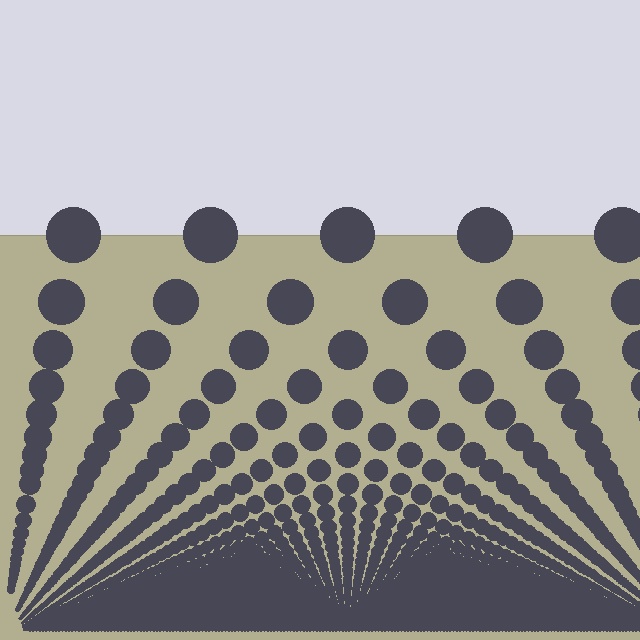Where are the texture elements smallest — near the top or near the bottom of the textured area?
Near the bottom.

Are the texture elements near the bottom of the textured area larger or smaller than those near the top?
Smaller. The gradient is inverted — elements near the bottom are smaller and denser.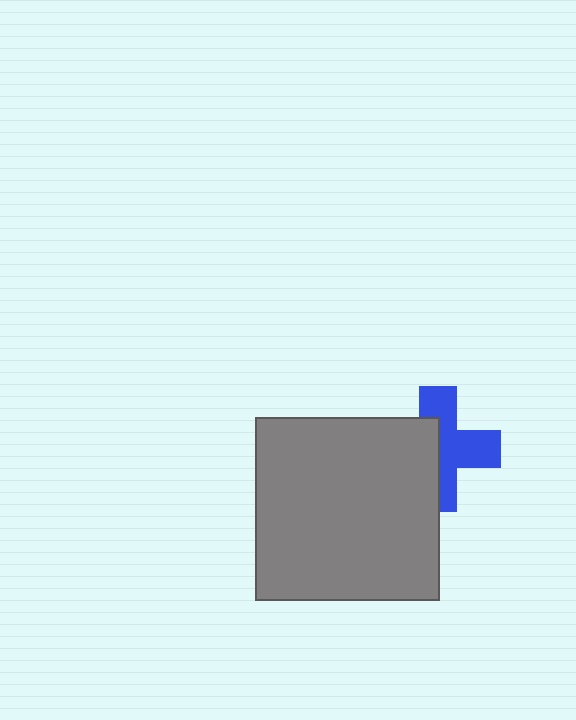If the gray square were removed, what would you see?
You would see the complete blue cross.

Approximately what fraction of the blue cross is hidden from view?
Roughly 44% of the blue cross is hidden behind the gray square.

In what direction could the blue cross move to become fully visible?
The blue cross could move right. That would shift it out from behind the gray square entirely.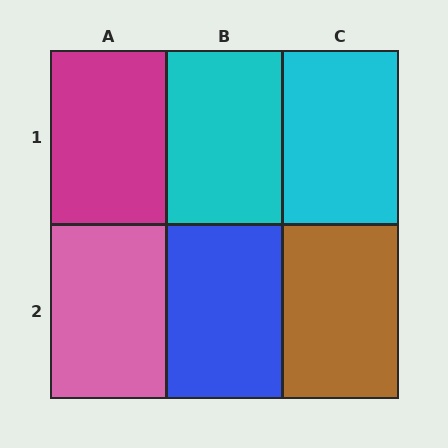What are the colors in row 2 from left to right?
Pink, blue, brown.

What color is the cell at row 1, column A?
Magenta.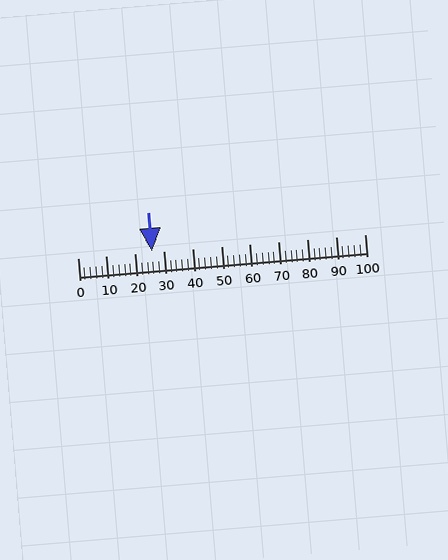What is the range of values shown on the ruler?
The ruler shows values from 0 to 100.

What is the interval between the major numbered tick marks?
The major tick marks are spaced 10 units apart.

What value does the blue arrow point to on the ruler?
The blue arrow points to approximately 26.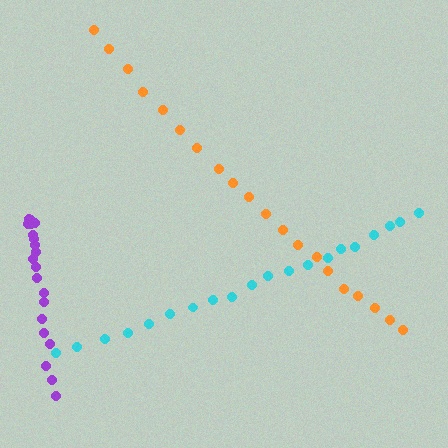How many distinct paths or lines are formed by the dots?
There are 3 distinct paths.